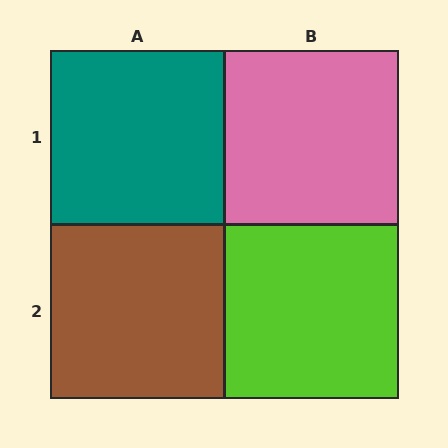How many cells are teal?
1 cell is teal.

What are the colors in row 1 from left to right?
Teal, pink.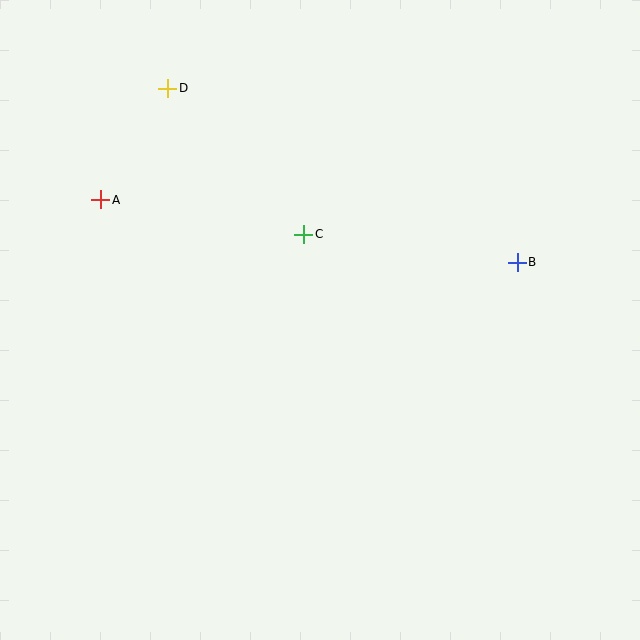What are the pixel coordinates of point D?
Point D is at (168, 88).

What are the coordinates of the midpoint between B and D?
The midpoint between B and D is at (343, 175).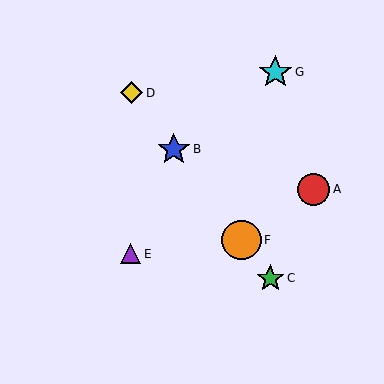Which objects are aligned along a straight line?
Objects B, C, D, F are aligned along a straight line.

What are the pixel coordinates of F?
Object F is at (241, 240).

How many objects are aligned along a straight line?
4 objects (B, C, D, F) are aligned along a straight line.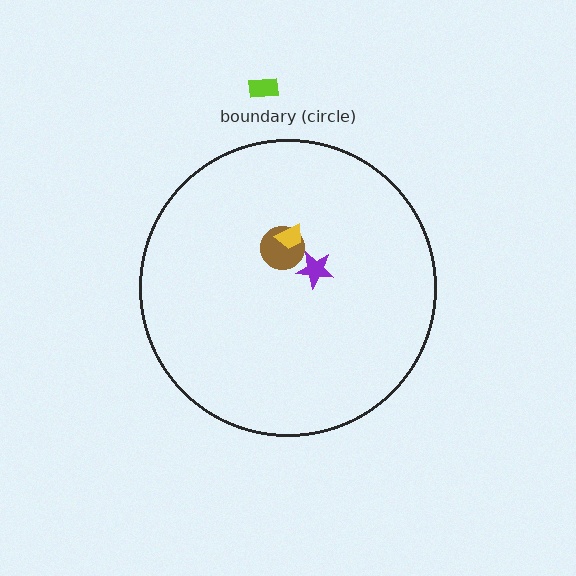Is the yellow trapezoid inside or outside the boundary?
Inside.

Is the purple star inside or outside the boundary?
Inside.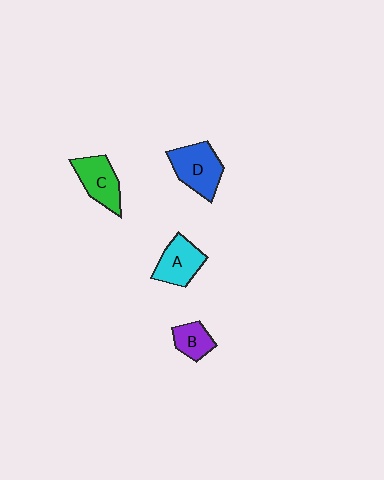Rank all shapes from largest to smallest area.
From largest to smallest: D (blue), C (green), A (cyan), B (purple).